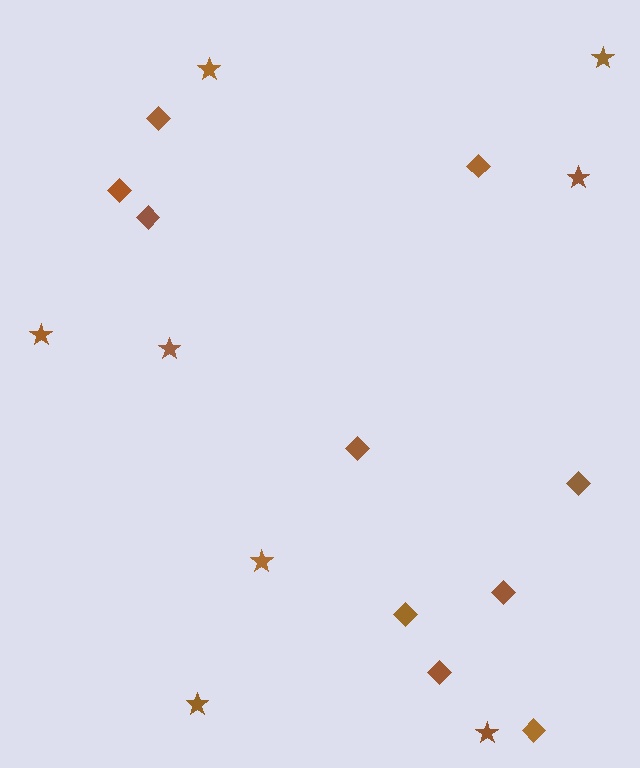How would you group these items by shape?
There are 2 groups: one group of diamonds (10) and one group of stars (8).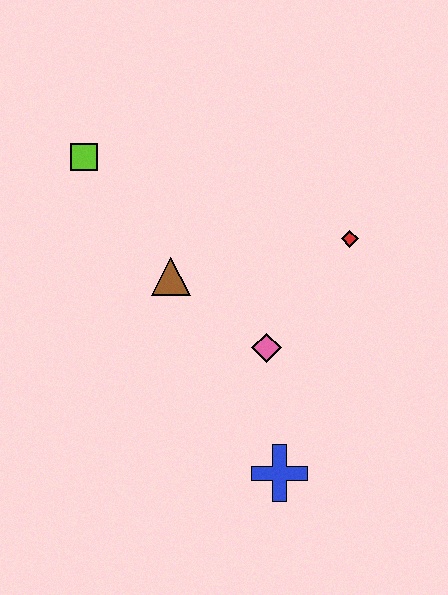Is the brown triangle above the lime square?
No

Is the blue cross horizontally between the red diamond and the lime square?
Yes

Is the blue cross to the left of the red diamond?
Yes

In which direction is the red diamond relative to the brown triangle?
The red diamond is to the right of the brown triangle.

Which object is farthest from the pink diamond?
The lime square is farthest from the pink diamond.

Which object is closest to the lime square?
The brown triangle is closest to the lime square.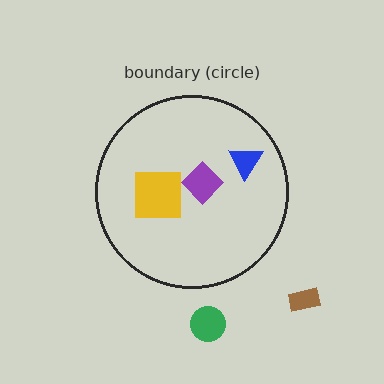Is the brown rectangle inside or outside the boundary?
Outside.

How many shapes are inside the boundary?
3 inside, 2 outside.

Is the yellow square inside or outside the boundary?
Inside.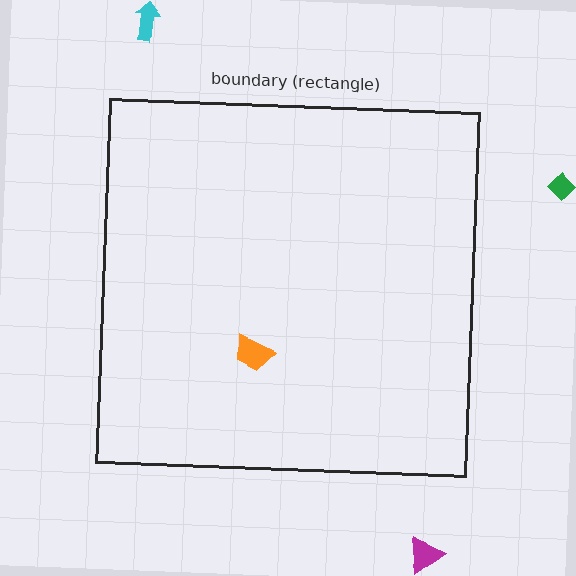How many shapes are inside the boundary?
1 inside, 3 outside.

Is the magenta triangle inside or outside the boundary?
Outside.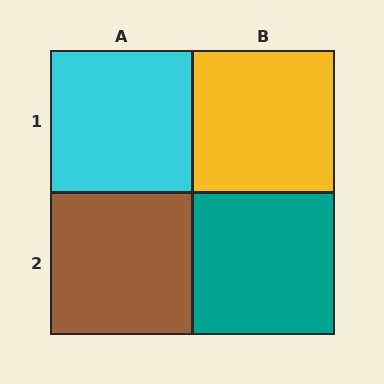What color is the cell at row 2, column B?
Teal.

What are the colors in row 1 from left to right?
Cyan, yellow.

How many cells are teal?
1 cell is teal.